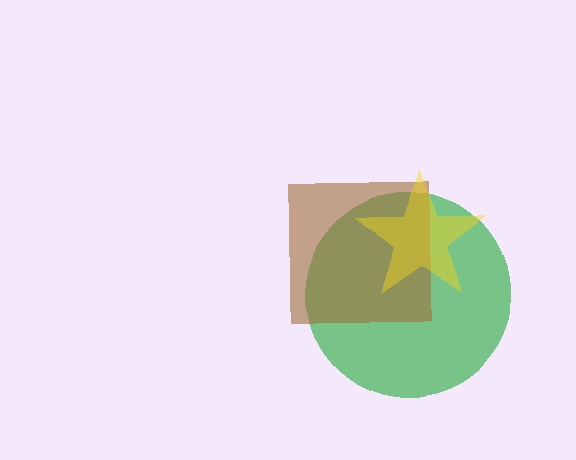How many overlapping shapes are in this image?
There are 3 overlapping shapes in the image.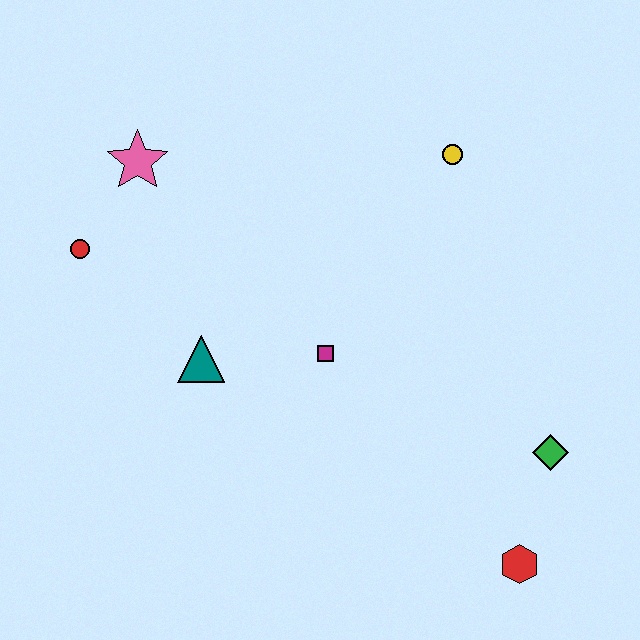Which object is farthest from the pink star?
The red hexagon is farthest from the pink star.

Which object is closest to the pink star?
The red circle is closest to the pink star.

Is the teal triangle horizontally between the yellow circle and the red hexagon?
No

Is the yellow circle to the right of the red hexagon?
No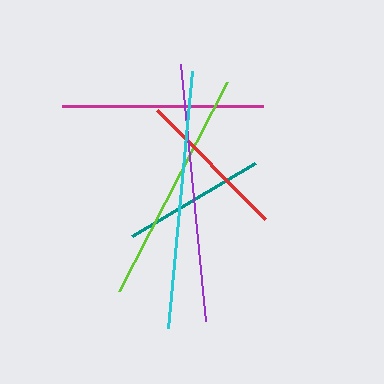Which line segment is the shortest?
The teal line is the shortest at approximately 143 pixels.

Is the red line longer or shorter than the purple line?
The purple line is longer than the red line.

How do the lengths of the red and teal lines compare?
The red and teal lines are approximately the same length.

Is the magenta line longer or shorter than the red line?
The magenta line is longer than the red line.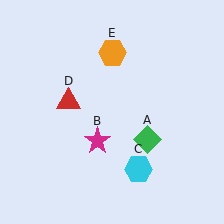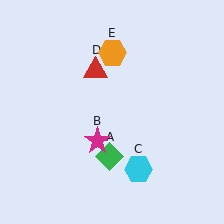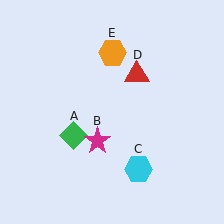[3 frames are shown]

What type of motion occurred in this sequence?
The green diamond (object A), red triangle (object D) rotated clockwise around the center of the scene.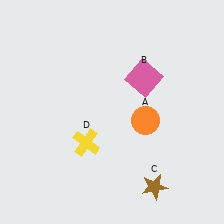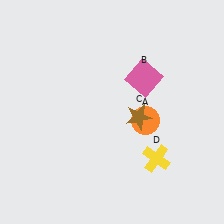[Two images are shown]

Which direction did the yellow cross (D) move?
The yellow cross (D) moved right.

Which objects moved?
The objects that moved are: the brown star (C), the yellow cross (D).